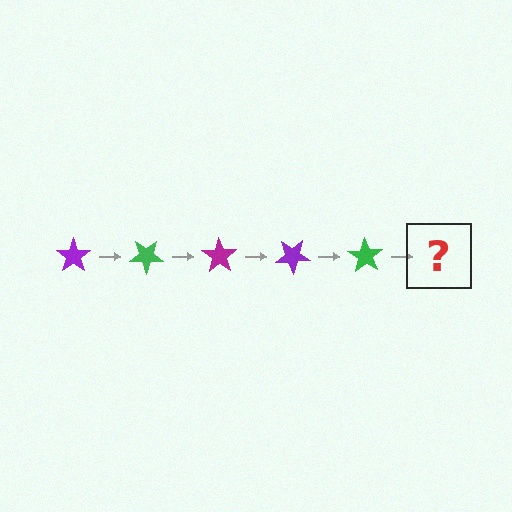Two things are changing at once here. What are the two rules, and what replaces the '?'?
The two rules are that it rotates 35 degrees each step and the color cycles through purple, green, and magenta. The '?' should be a magenta star, rotated 175 degrees from the start.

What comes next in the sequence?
The next element should be a magenta star, rotated 175 degrees from the start.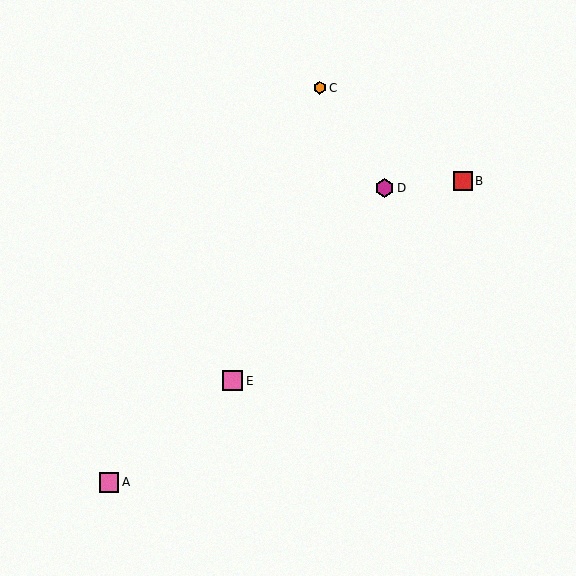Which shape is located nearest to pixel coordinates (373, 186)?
The magenta hexagon (labeled D) at (385, 188) is nearest to that location.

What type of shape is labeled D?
Shape D is a magenta hexagon.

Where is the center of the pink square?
The center of the pink square is at (233, 381).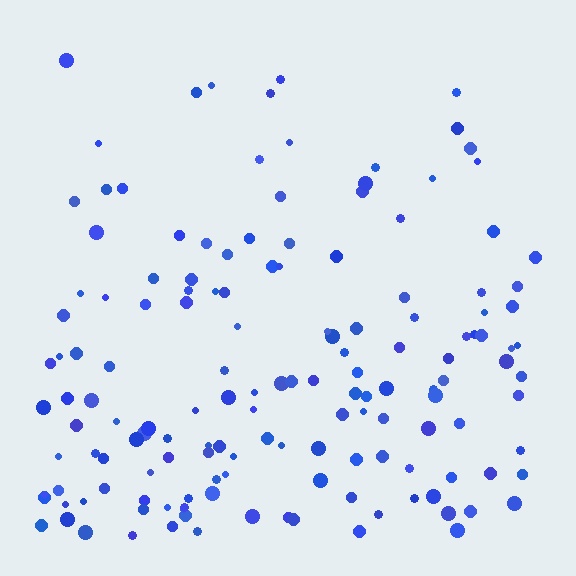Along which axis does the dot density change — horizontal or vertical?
Vertical.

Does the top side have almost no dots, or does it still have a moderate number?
Still a moderate number, just noticeably fewer than the bottom.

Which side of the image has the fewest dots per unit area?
The top.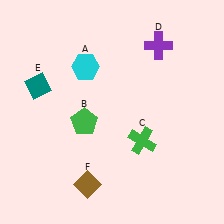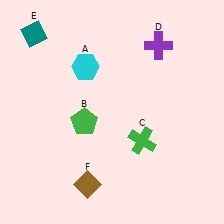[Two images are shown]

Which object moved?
The teal diamond (E) moved up.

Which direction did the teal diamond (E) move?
The teal diamond (E) moved up.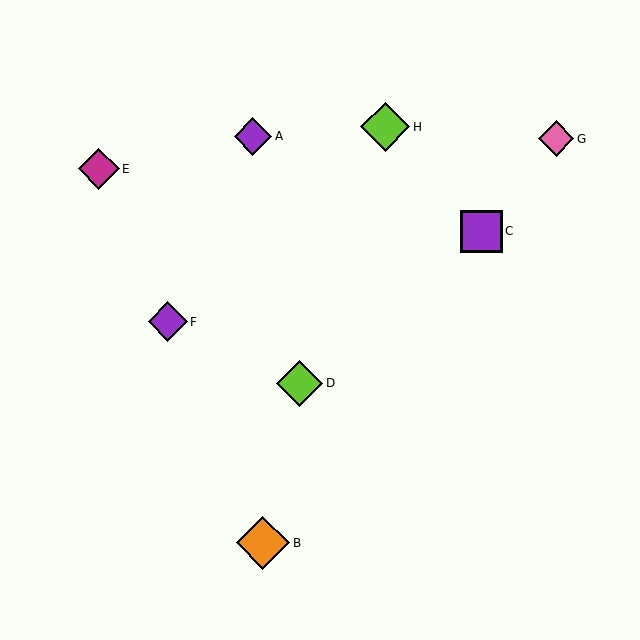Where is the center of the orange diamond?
The center of the orange diamond is at (263, 543).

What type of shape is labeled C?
Shape C is a purple square.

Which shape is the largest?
The orange diamond (labeled B) is the largest.